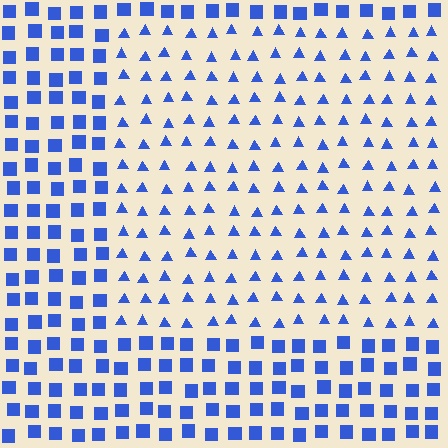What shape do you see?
I see a rectangle.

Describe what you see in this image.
The image is filled with small blue elements arranged in a uniform grid. A rectangle-shaped region contains triangles, while the surrounding area contains squares. The boundary is defined purely by the change in element shape.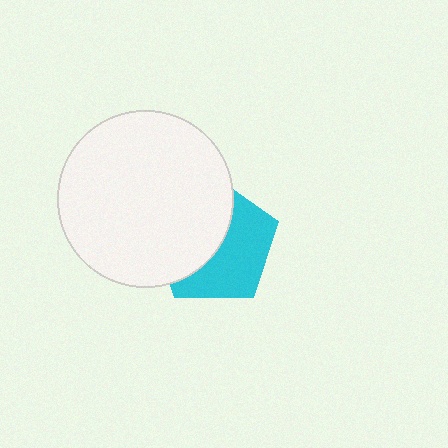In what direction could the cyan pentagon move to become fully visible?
The cyan pentagon could move right. That would shift it out from behind the white circle entirely.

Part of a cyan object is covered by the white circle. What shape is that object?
It is a pentagon.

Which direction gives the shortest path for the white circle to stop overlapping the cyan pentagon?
Moving left gives the shortest separation.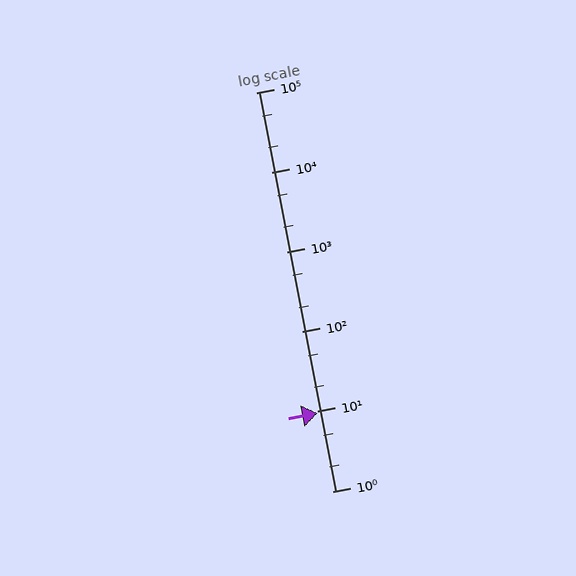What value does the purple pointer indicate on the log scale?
The pointer indicates approximately 9.5.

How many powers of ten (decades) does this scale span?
The scale spans 5 decades, from 1 to 100000.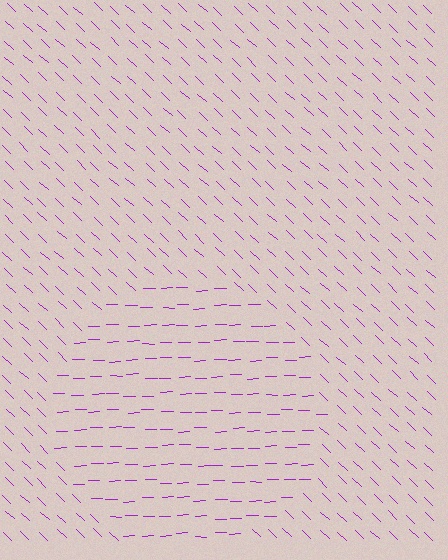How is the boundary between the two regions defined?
The boundary is defined purely by a change in line orientation (approximately 45 degrees difference). All lines are the same color and thickness.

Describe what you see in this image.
The image is filled with small purple line segments. A circle region in the image has lines oriented differently from the surrounding lines, creating a visible texture boundary.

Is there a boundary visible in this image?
Yes, there is a texture boundary formed by a change in line orientation.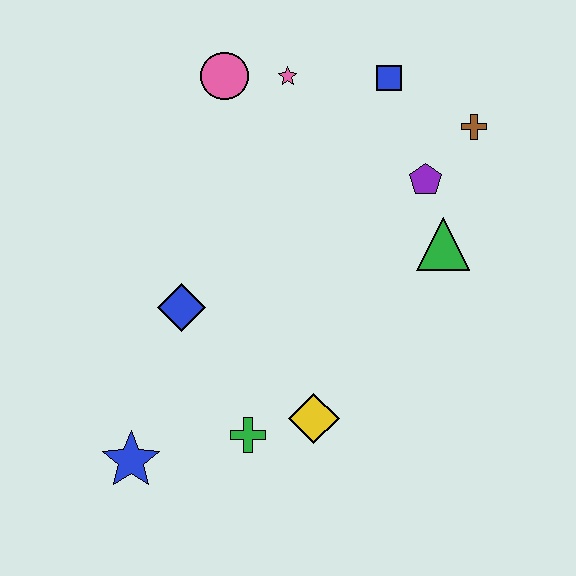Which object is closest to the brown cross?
The purple pentagon is closest to the brown cross.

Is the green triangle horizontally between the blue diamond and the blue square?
No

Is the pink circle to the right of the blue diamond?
Yes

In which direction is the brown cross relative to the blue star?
The brown cross is to the right of the blue star.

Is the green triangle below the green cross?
No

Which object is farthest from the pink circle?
The blue star is farthest from the pink circle.